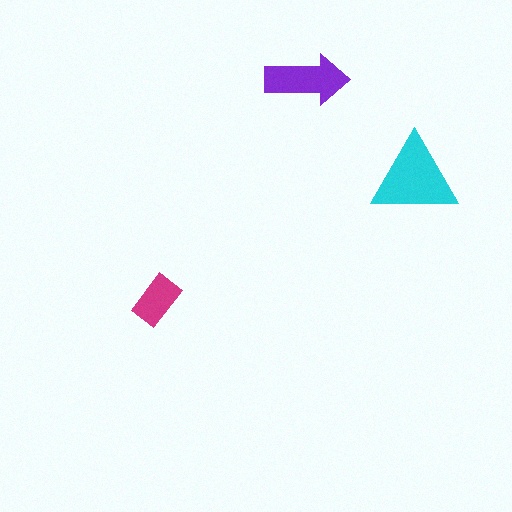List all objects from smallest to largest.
The magenta rectangle, the purple arrow, the cyan triangle.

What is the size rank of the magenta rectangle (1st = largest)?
3rd.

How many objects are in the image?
There are 3 objects in the image.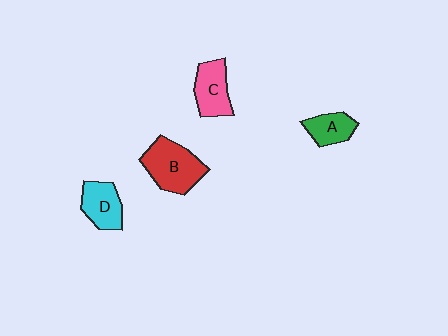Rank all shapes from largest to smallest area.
From largest to smallest: B (red), C (pink), D (cyan), A (green).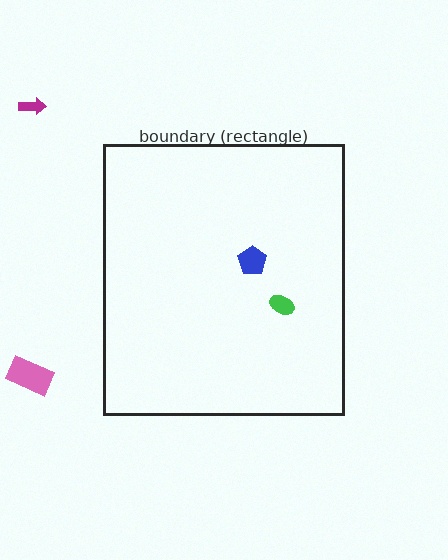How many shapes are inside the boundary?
2 inside, 2 outside.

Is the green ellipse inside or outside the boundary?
Inside.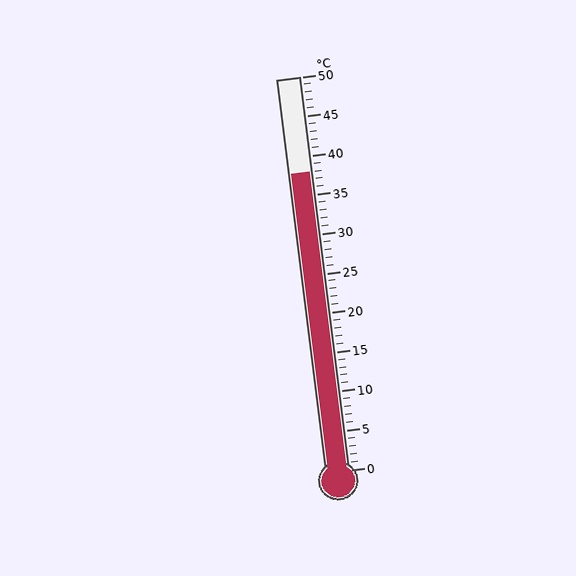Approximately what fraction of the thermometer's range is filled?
The thermometer is filled to approximately 75% of its range.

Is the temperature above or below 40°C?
The temperature is below 40°C.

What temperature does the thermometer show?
The thermometer shows approximately 38°C.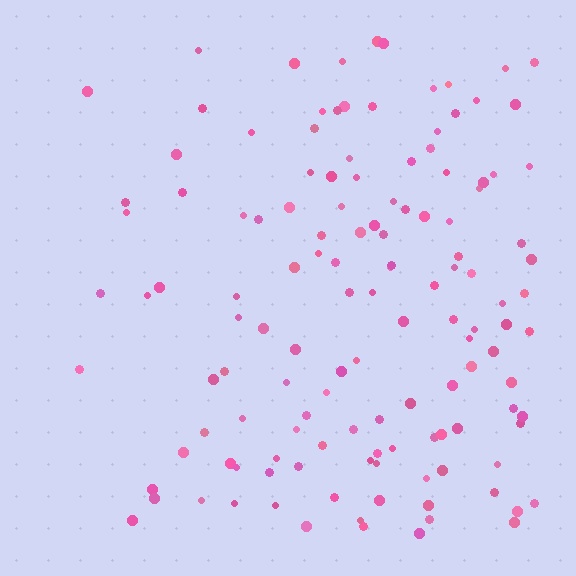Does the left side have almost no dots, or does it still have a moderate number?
Still a moderate number, just noticeably fewer than the right.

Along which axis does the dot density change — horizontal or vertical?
Horizontal.